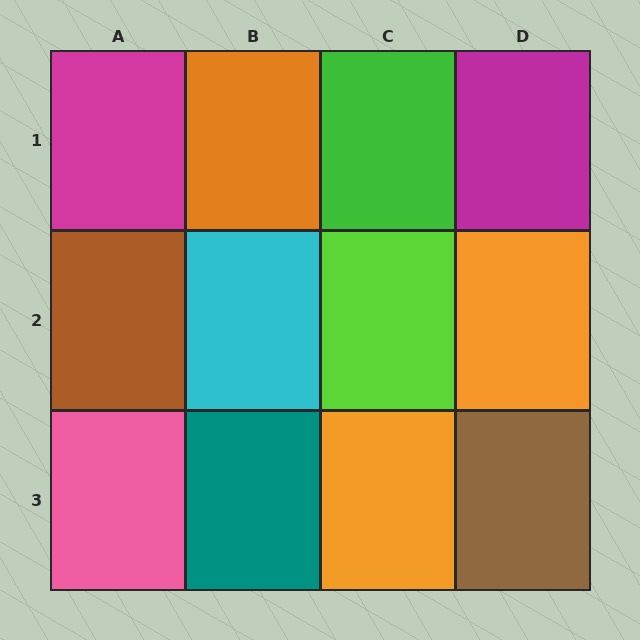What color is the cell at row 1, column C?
Green.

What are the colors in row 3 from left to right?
Pink, teal, orange, brown.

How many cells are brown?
2 cells are brown.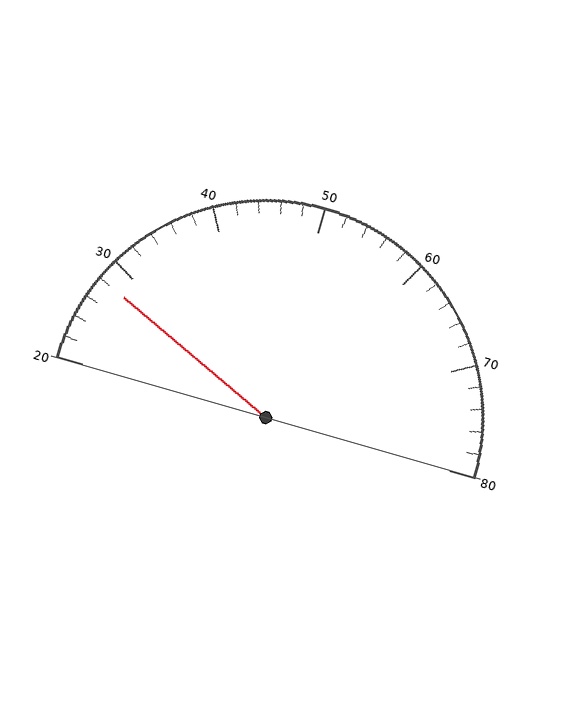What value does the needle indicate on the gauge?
The needle indicates approximately 28.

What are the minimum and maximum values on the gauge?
The gauge ranges from 20 to 80.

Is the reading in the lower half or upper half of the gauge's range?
The reading is in the lower half of the range (20 to 80).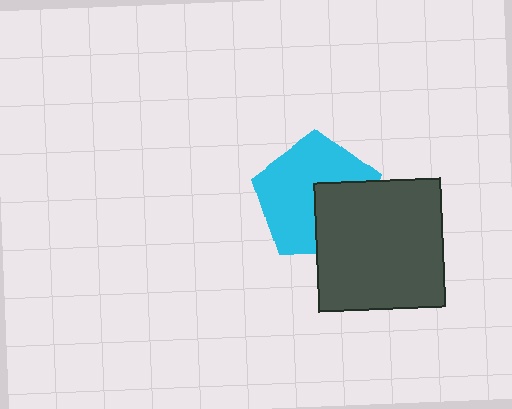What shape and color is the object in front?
The object in front is a dark gray rectangle.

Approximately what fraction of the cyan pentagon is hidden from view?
Roughly 35% of the cyan pentagon is hidden behind the dark gray rectangle.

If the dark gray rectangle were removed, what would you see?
You would see the complete cyan pentagon.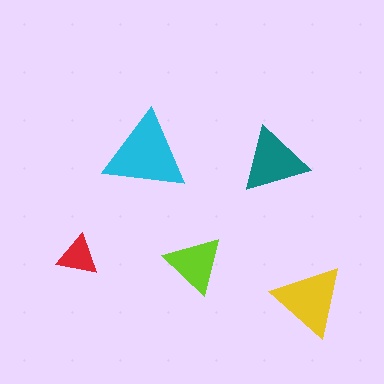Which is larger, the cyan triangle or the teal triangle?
The cyan one.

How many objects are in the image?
There are 5 objects in the image.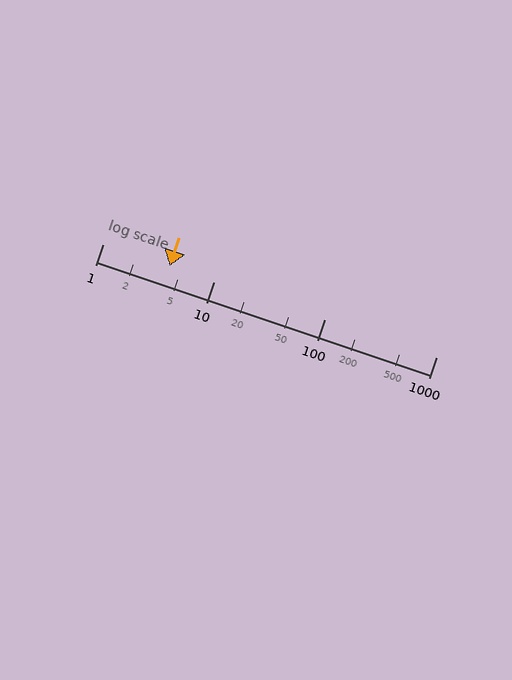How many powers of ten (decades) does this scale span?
The scale spans 3 decades, from 1 to 1000.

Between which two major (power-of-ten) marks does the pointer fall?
The pointer is between 1 and 10.